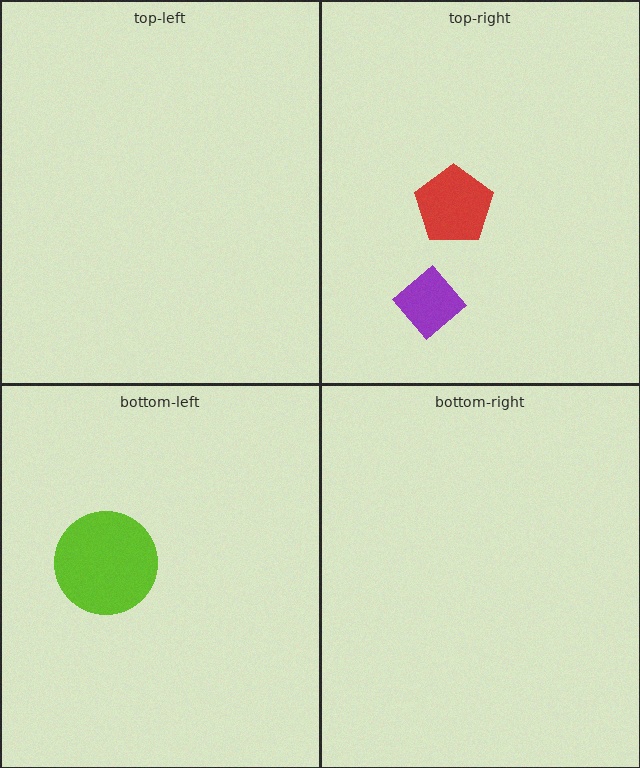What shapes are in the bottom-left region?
The lime circle.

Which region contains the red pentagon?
The top-right region.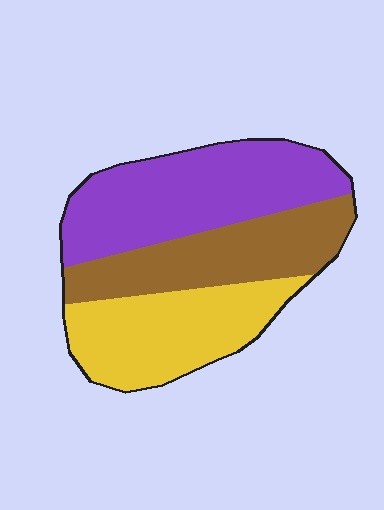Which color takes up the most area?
Purple, at roughly 40%.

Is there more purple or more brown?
Purple.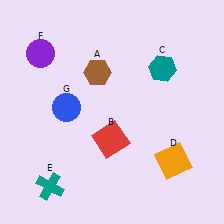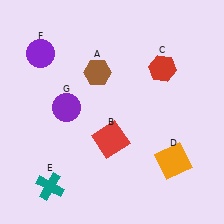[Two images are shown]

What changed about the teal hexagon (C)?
In Image 1, C is teal. In Image 2, it changed to red.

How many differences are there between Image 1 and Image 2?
There are 2 differences between the two images.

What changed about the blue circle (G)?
In Image 1, G is blue. In Image 2, it changed to purple.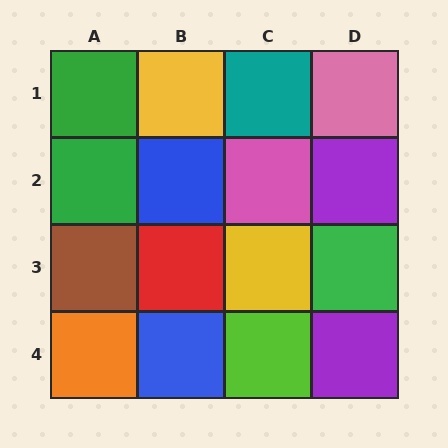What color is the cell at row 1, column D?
Pink.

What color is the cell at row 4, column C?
Lime.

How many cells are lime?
1 cell is lime.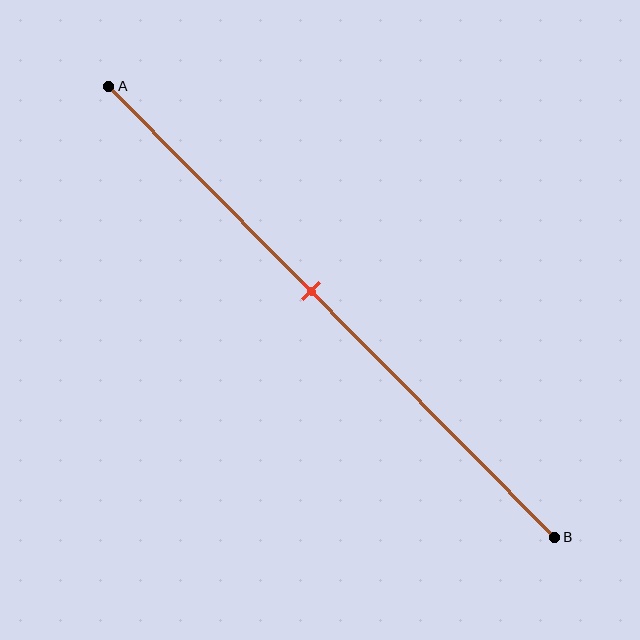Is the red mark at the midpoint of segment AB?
No, the mark is at about 45% from A, not at the 50% midpoint.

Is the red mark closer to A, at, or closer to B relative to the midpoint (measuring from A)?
The red mark is closer to point A than the midpoint of segment AB.